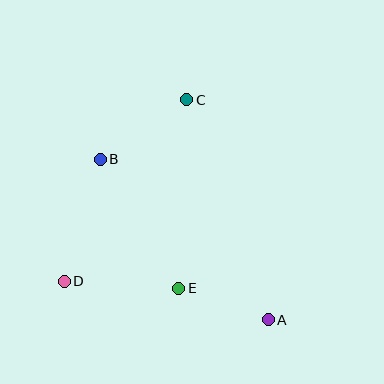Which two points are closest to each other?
Points A and E are closest to each other.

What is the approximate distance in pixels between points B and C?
The distance between B and C is approximately 105 pixels.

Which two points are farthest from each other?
Points A and C are farthest from each other.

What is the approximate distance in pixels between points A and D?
The distance between A and D is approximately 207 pixels.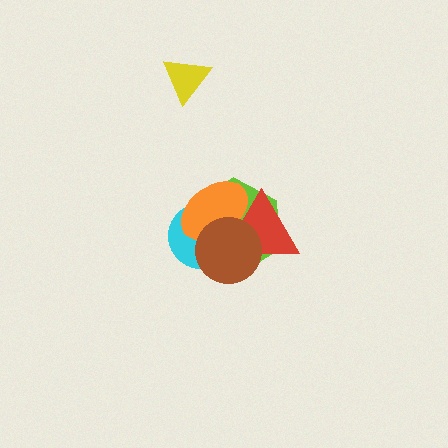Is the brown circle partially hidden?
No, no other shape covers it.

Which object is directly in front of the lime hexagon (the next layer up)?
The cyan circle is directly in front of the lime hexagon.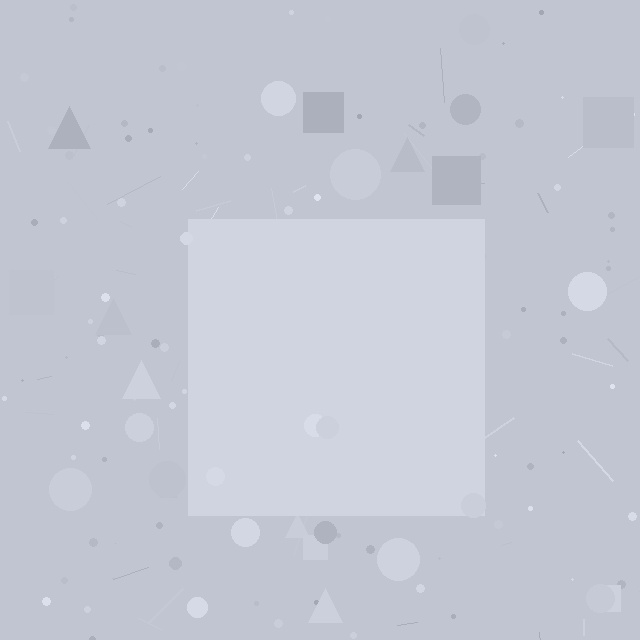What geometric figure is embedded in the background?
A square is embedded in the background.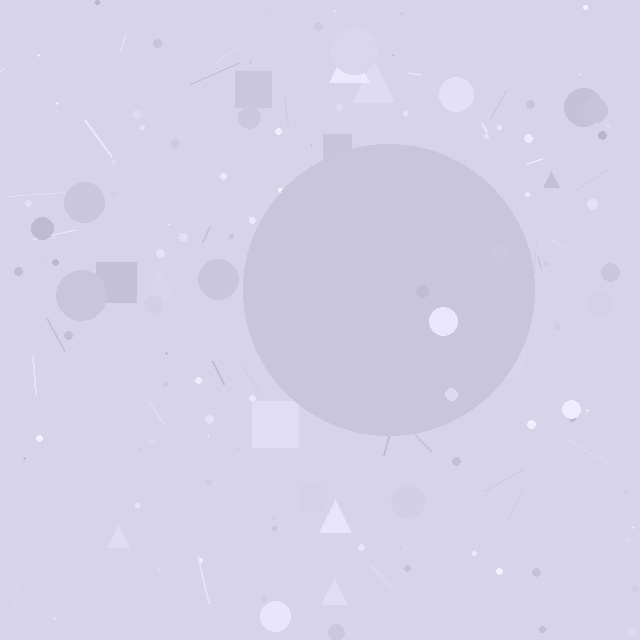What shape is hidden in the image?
A circle is hidden in the image.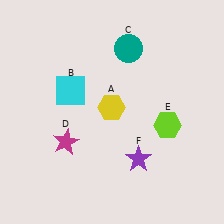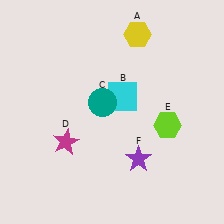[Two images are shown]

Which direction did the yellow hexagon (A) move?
The yellow hexagon (A) moved up.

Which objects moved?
The objects that moved are: the yellow hexagon (A), the cyan square (B), the teal circle (C).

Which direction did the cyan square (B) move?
The cyan square (B) moved right.